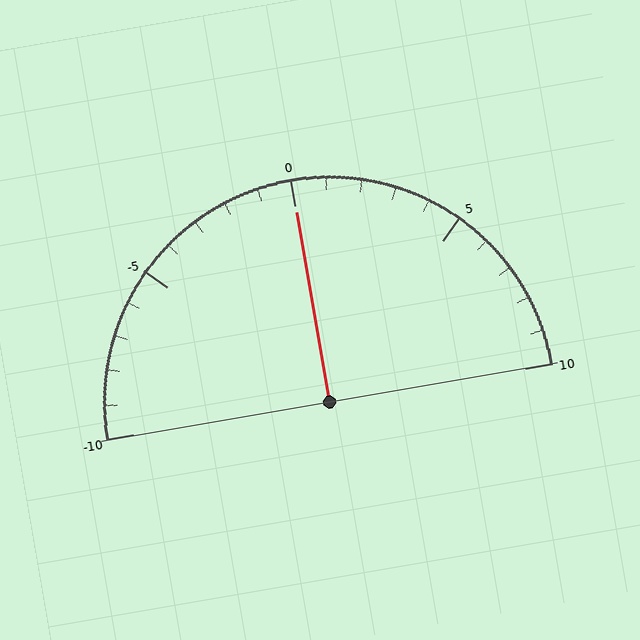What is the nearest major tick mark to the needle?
The nearest major tick mark is 0.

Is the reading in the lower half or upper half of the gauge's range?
The reading is in the upper half of the range (-10 to 10).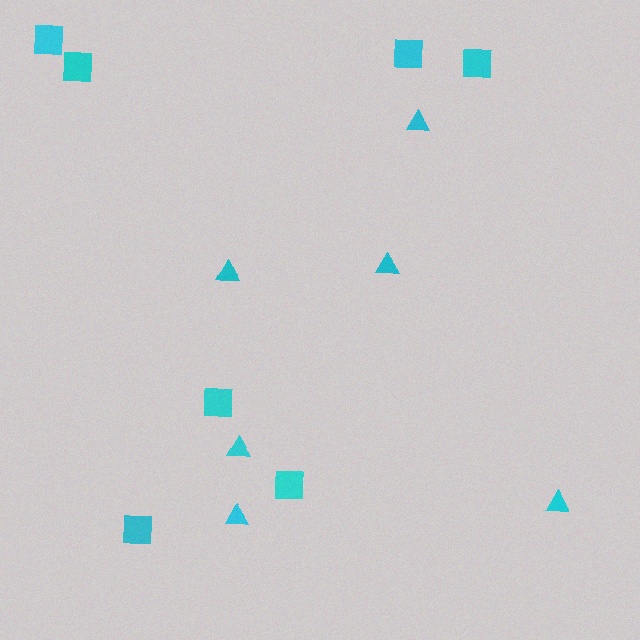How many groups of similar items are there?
There are 2 groups: one group of squares (7) and one group of triangles (6).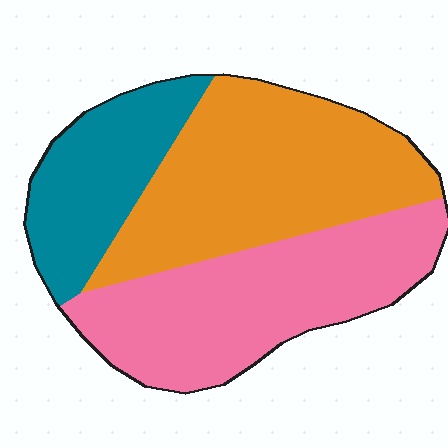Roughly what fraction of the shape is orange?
Orange covers 41% of the shape.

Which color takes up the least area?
Teal, at roughly 20%.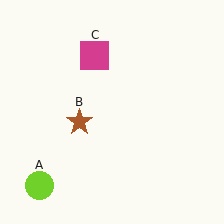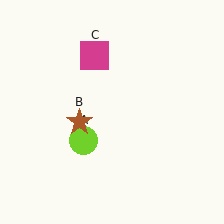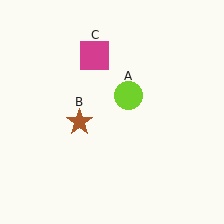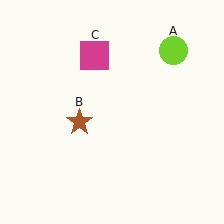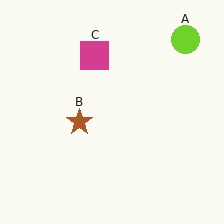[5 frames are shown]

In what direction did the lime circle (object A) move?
The lime circle (object A) moved up and to the right.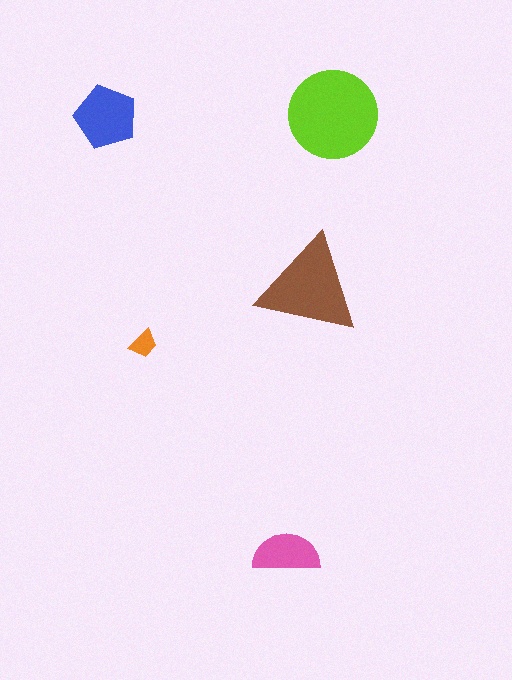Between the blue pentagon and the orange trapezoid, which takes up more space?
The blue pentagon.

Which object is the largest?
The lime circle.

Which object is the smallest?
The orange trapezoid.